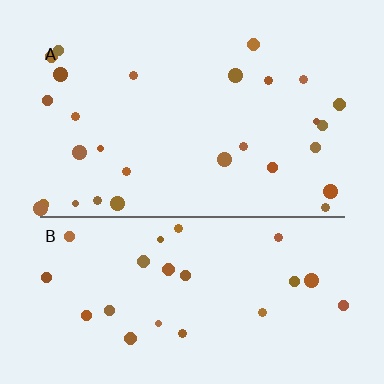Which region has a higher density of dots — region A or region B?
A (the top).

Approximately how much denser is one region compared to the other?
Approximately 1.1× — region A over region B.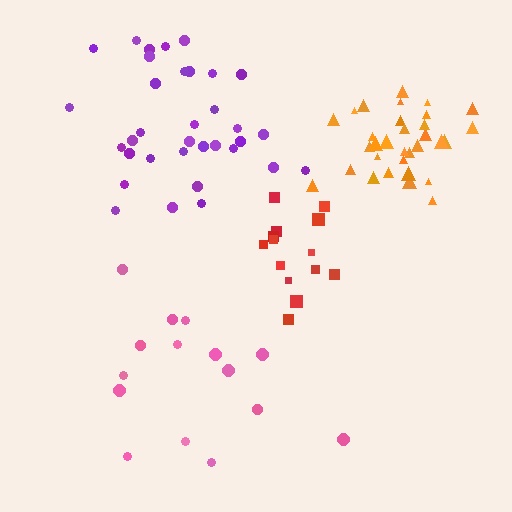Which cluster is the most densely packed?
Orange.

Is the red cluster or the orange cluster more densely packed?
Orange.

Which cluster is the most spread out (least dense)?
Pink.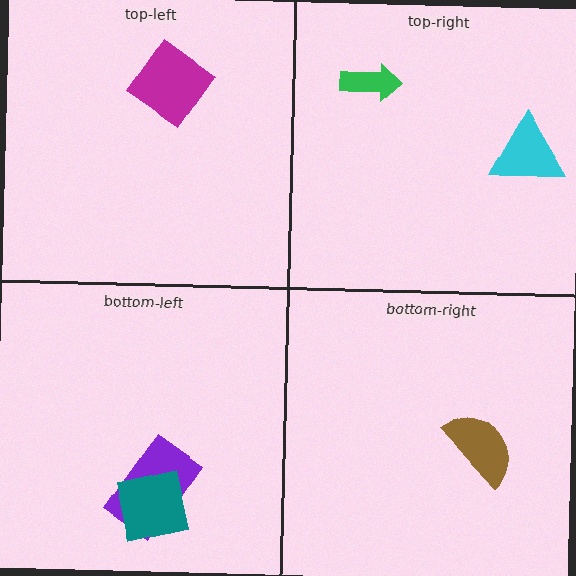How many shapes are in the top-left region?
1.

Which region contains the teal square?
The bottom-left region.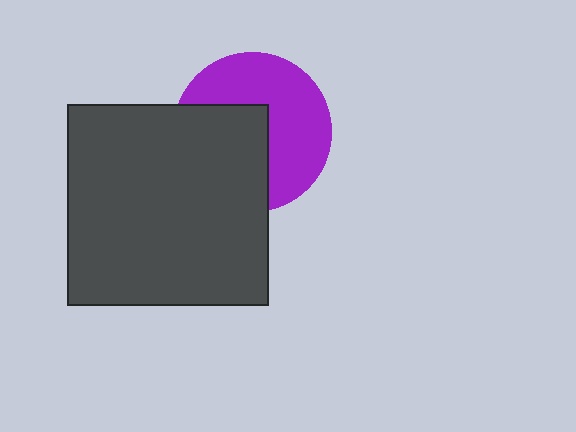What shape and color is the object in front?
The object in front is a dark gray square.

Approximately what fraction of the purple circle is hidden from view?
Roughly 45% of the purple circle is hidden behind the dark gray square.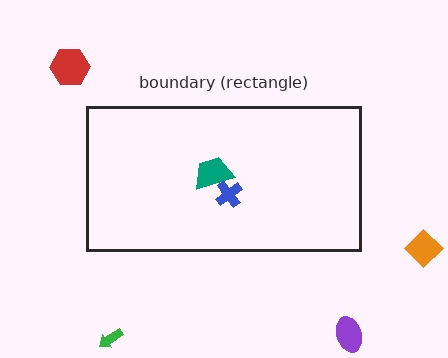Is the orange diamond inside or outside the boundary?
Outside.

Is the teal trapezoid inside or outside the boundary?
Inside.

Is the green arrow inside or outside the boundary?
Outside.